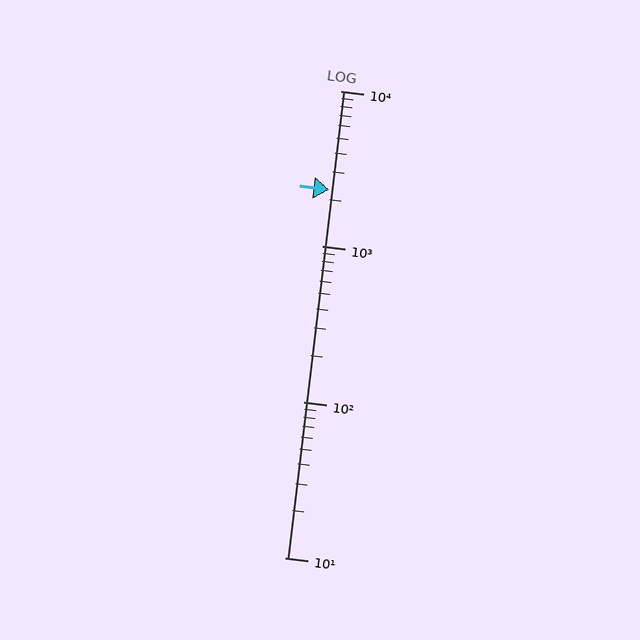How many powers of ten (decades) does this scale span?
The scale spans 3 decades, from 10 to 10000.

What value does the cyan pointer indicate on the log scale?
The pointer indicates approximately 2300.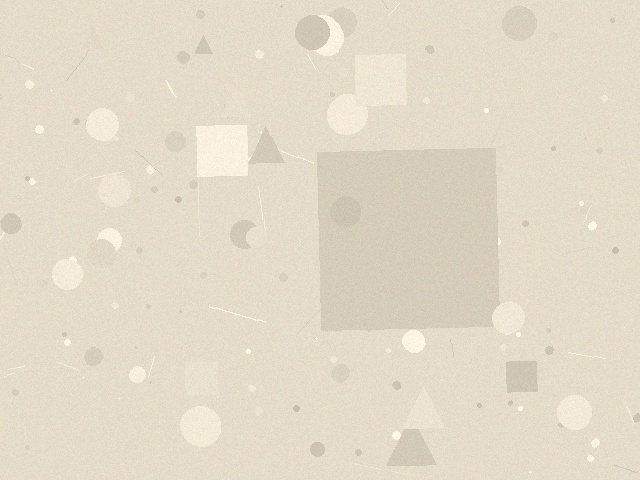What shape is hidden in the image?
A square is hidden in the image.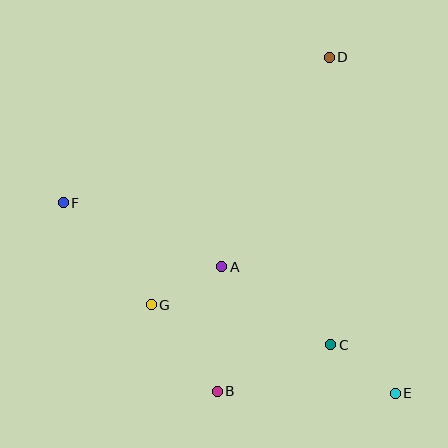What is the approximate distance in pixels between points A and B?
The distance between A and B is approximately 124 pixels.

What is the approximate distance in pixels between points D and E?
The distance between D and E is approximately 343 pixels.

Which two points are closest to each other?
Points A and G are closest to each other.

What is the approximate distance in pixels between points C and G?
The distance between C and G is approximately 183 pixels.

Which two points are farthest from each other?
Points E and F are farthest from each other.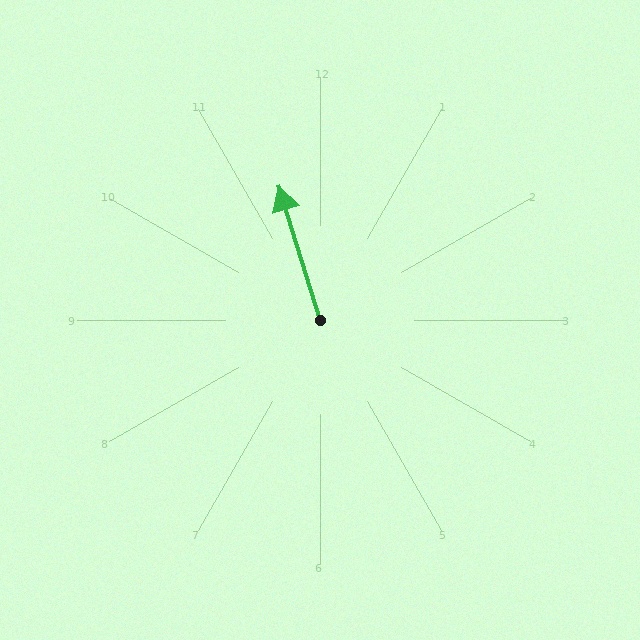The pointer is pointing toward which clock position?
Roughly 11 o'clock.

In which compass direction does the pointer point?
North.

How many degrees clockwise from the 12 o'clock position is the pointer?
Approximately 343 degrees.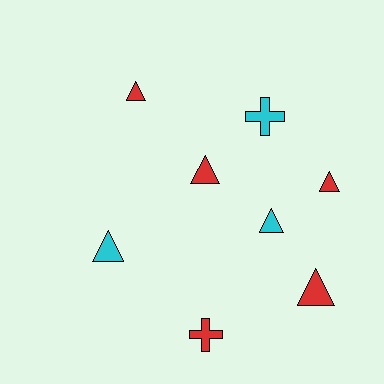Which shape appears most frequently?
Triangle, with 6 objects.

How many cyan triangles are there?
There are 2 cyan triangles.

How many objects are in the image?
There are 8 objects.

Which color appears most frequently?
Red, with 5 objects.